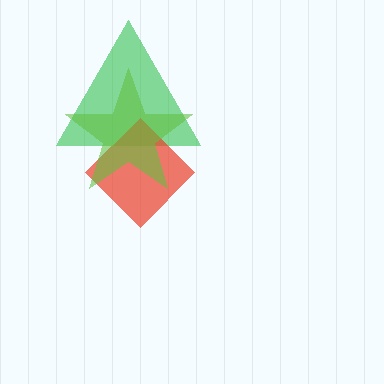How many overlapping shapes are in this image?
There are 3 overlapping shapes in the image.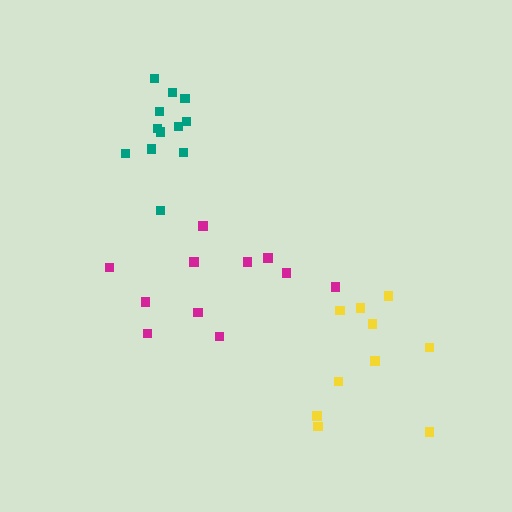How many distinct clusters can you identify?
There are 3 distinct clusters.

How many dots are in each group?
Group 1: 11 dots, Group 2: 12 dots, Group 3: 10 dots (33 total).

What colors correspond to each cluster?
The clusters are colored: magenta, teal, yellow.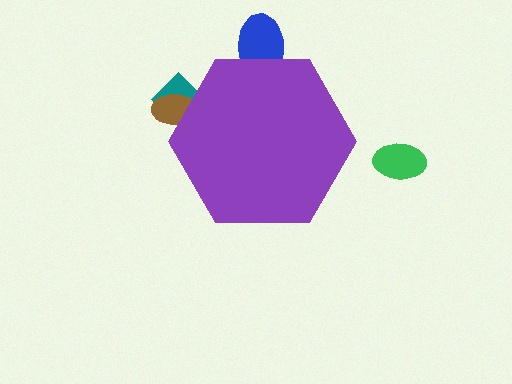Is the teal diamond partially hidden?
Yes, the teal diamond is partially hidden behind the purple hexagon.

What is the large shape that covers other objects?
A purple hexagon.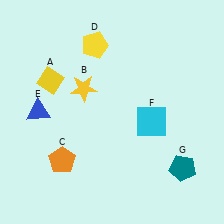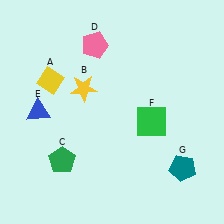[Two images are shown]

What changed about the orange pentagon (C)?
In Image 1, C is orange. In Image 2, it changed to green.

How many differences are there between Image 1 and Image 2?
There are 3 differences between the two images.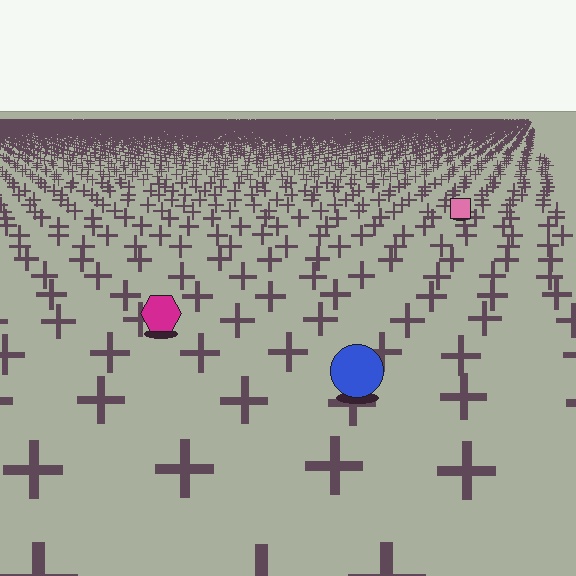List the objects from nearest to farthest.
From nearest to farthest: the blue circle, the magenta hexagon, the pink square.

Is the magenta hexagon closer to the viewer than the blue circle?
No. The blue circle is closer — you can tell from the texture gradient: the ground texture is coarser near it.